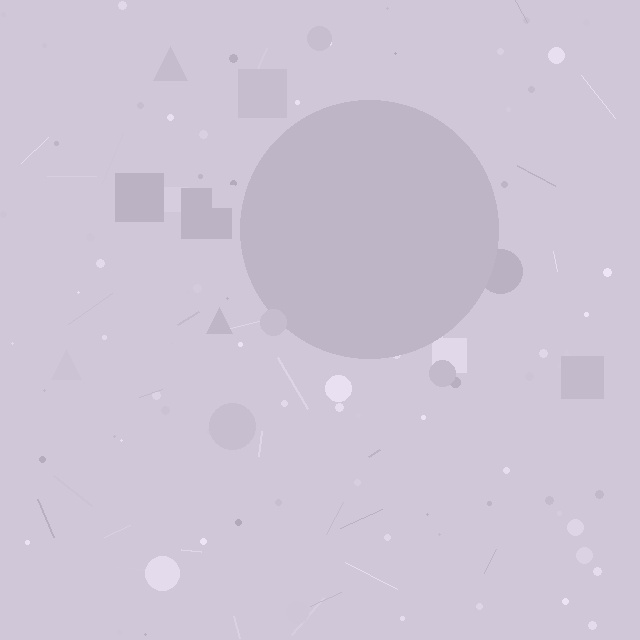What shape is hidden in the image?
A circle is hidden in the image.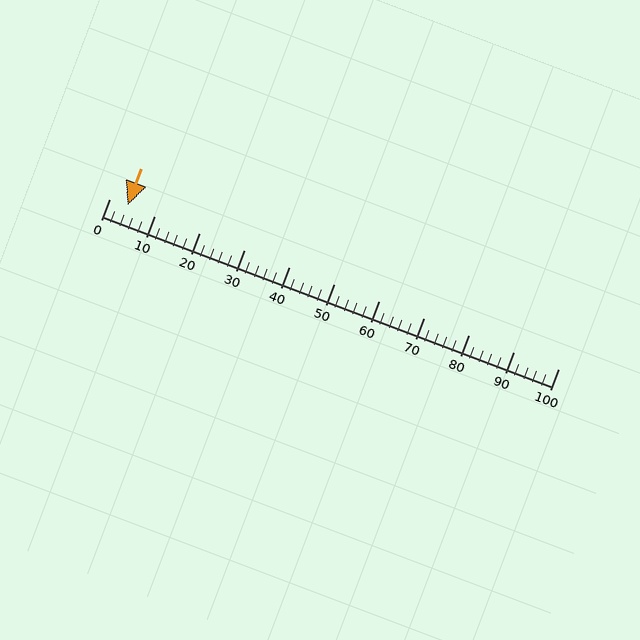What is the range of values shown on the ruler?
The ruler shows values from 0 to 100.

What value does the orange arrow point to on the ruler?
The orange arrow points to approximately 4.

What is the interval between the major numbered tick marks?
The major tick marks are spaced 10 units apart.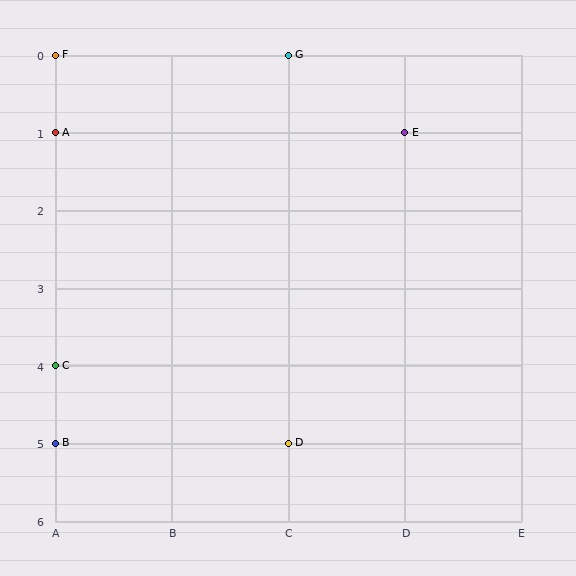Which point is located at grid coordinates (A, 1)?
Point A is at (A, 1).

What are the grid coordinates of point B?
Point B is at grid coordinates (A, 5).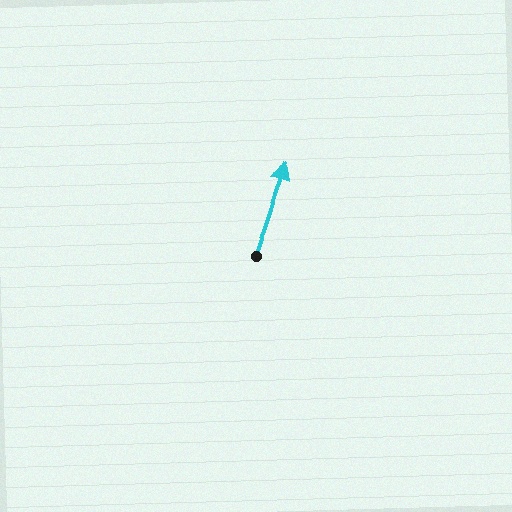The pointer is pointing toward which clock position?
Roughly 1 o'clock.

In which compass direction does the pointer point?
North.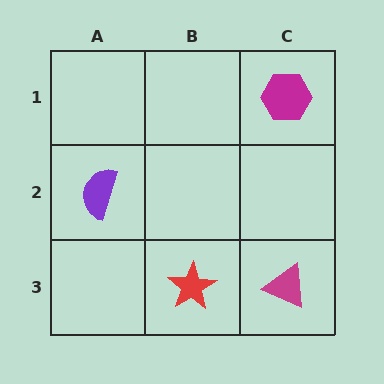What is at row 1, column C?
A magenta hexagon.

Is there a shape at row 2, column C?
No, that cell is empty.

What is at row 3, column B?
A red star.